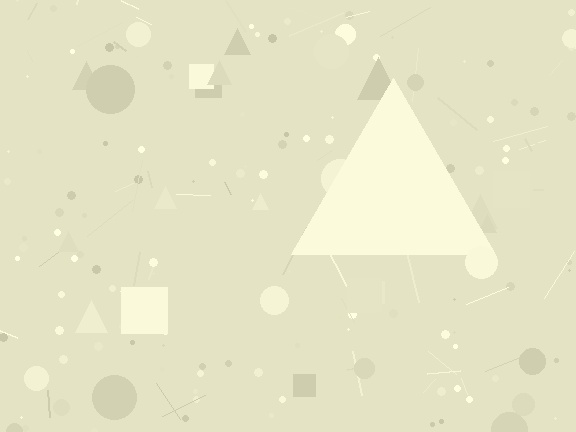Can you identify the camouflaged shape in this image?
The camouflaged shape is a triangle.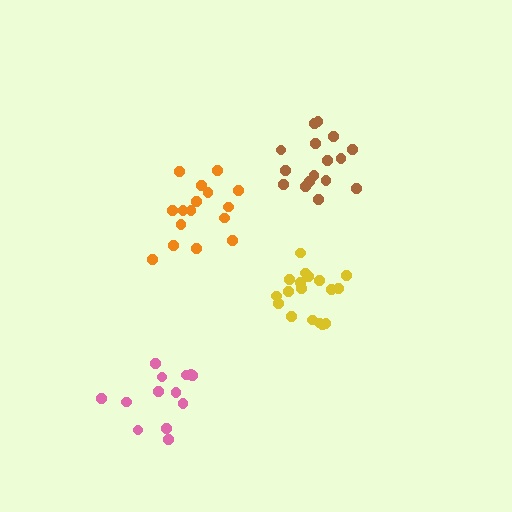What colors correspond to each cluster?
The clusters are colored: orange, yellow, brown, pink.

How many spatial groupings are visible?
There are 4 spatial groupings.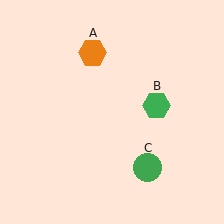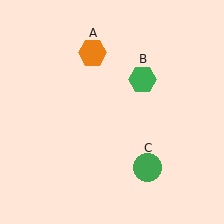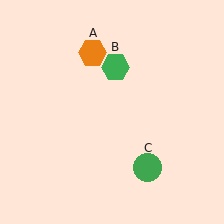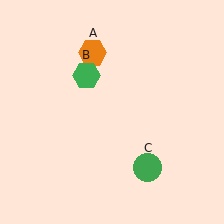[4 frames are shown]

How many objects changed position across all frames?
1 object changed position: green hexagon (object B).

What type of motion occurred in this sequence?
The green hexagon (object B) rotated counterclockwise around the center of the scene.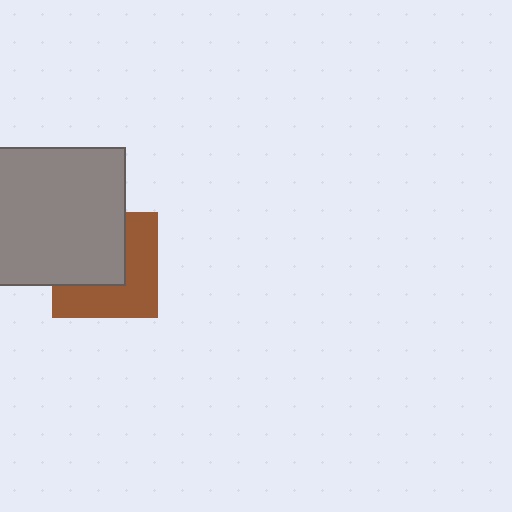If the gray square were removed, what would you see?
You would see the complete brown square.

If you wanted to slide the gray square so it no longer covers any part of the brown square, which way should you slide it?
Slide it toward the upper-left — that is the most direct way to separate the two shapes.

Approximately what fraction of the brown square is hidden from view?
Roughly 49% of the brown square is hidden behind the gray square.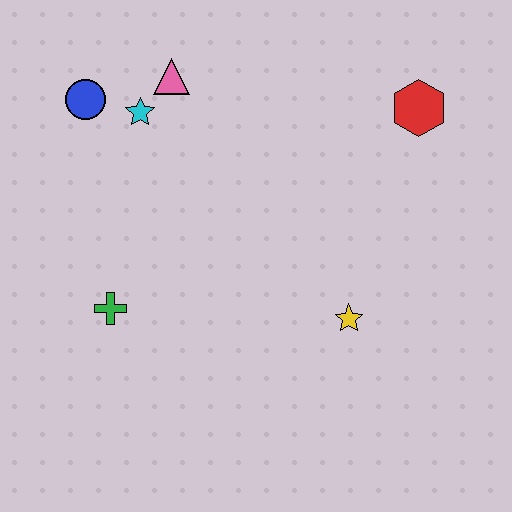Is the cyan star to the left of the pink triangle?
Yes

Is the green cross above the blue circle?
No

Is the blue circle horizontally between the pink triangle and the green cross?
No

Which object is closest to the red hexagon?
The yellow star is closest to the red hexagon.